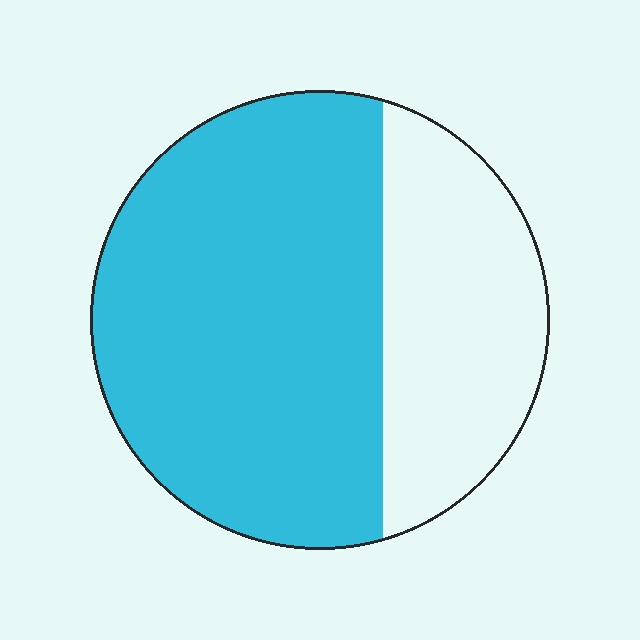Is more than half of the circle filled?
Yes.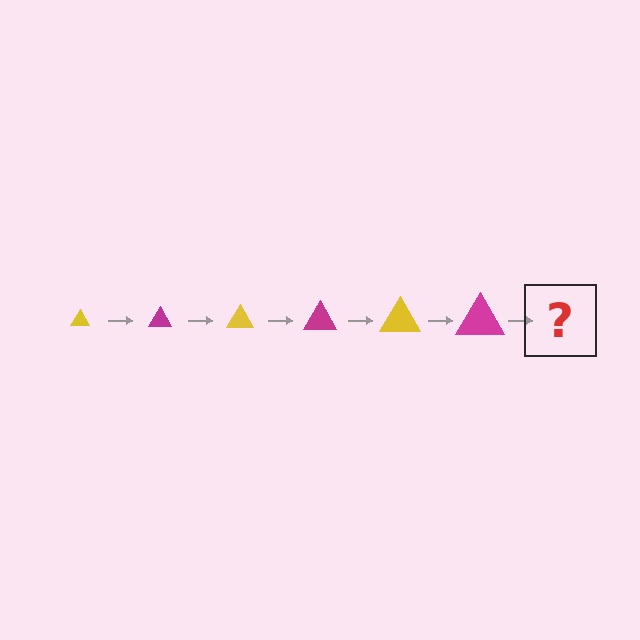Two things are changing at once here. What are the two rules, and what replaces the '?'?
The two rules are that the triangle grows larger each step and the color cycles through yellow and magenta. The '?' should be a yellow triangle, larger than the previous one.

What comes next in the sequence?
The next element should be a yellow triangle, larger than the previous one.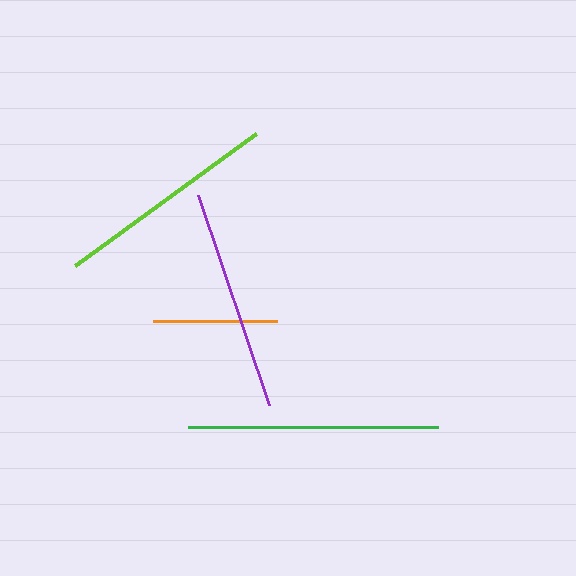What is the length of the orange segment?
The orange segment is approximately 124 pixels long.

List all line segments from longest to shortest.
From longest to shortest: green, lime, purple, orange.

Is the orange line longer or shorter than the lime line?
The lime line is longer than the orange line.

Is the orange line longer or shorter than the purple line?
The purple line is longer than the orange line.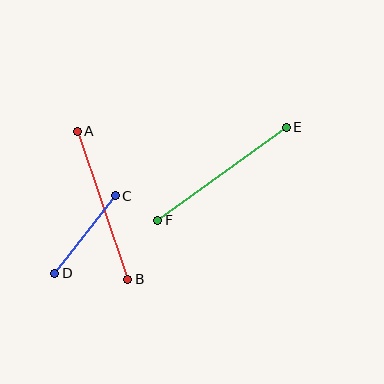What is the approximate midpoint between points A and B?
The midpoint is at approximately (103, 205) pixels.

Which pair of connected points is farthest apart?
Points E and F are farthest apart.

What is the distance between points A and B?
The distance is approximately 156 pixels.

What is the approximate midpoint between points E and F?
The midpoint is at approximately (222, 174) pixels.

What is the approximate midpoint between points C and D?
The midpoint is at approximately (85, 235) pixels.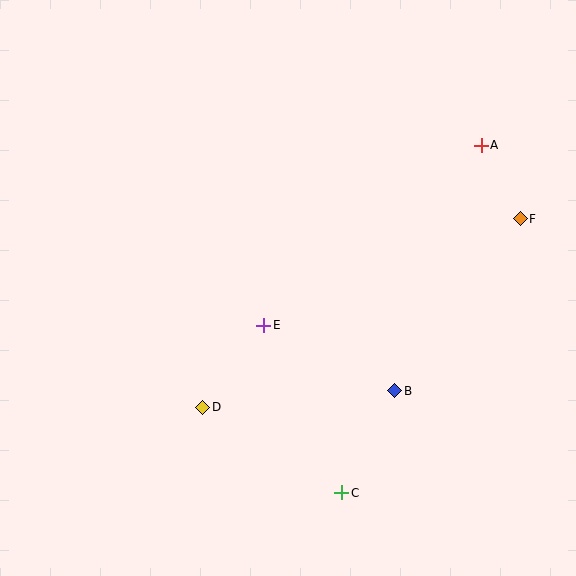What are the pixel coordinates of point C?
Point C is at (342, 493).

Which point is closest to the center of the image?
Point E at (264, 325) is closest to the center.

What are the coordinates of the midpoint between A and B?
The midpoint between A and B is at (438, 268).